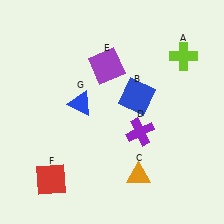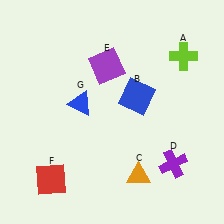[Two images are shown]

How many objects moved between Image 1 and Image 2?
1 object moved between the two images.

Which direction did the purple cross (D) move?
The purple cross (D) moved right.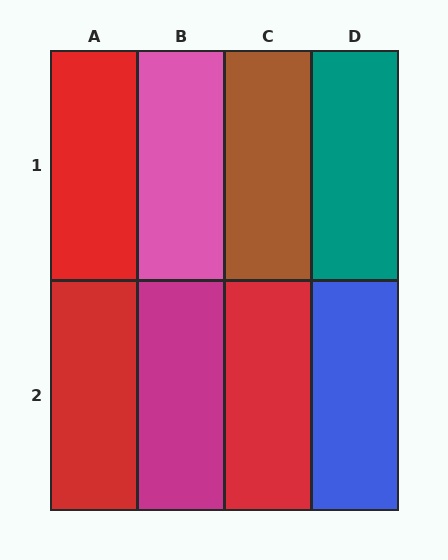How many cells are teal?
1 cell is teal.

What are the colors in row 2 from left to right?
Red, magenta, red, blue.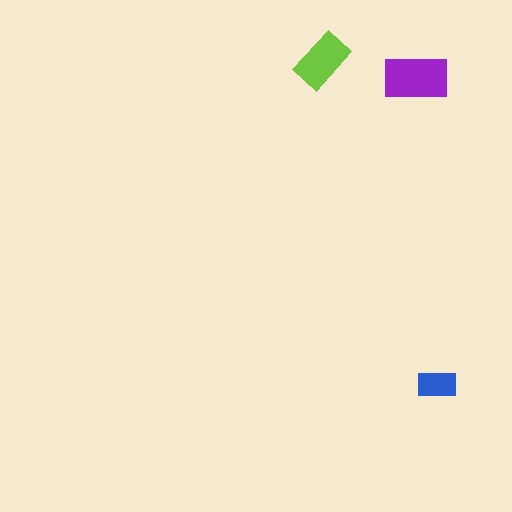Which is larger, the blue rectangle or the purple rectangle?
The purple one.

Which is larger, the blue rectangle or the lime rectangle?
The lime one.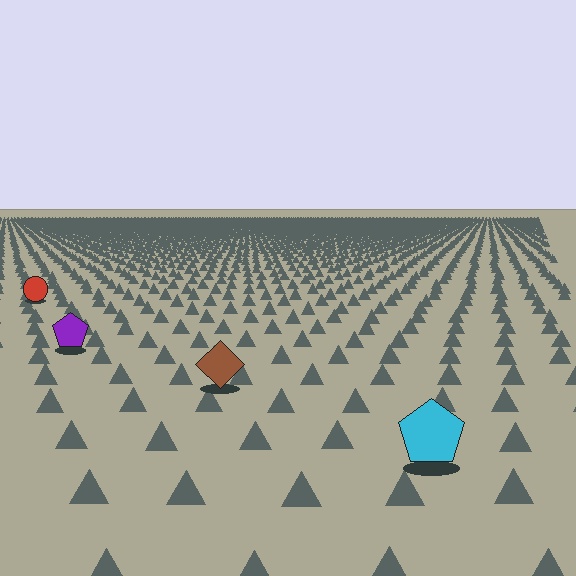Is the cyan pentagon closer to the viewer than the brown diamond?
Yes. The cyan pentagon is closer — you can tell from the texture gradient: the ground texture is coarser near it.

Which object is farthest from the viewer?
The red circle is farthest from the viewer. It appears smaller and the ground texture around it is denser.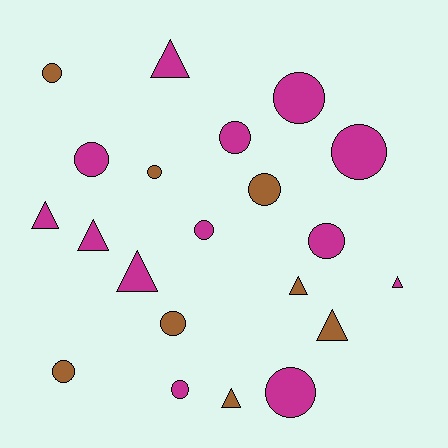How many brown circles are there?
There are 5 brown circles.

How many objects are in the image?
There are 21 objects.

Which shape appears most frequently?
Circle, with 13 objects.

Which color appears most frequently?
Magenta, with 13 objects.